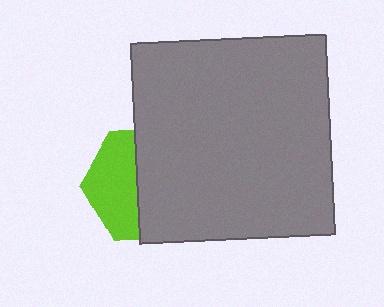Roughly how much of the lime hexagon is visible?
A small part of it is visible (roughly 44%).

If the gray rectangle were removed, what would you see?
You would see the complete lime hexagon.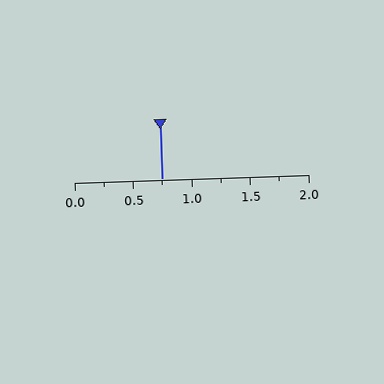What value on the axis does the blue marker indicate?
The marker indicates approximately 0.75.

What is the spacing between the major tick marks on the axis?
The major ticks are spaced 0.5 apart.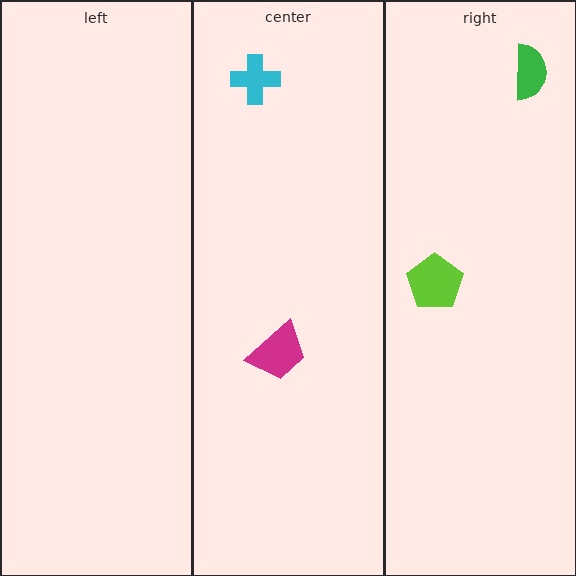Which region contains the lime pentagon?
The right region.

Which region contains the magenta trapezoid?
The center region.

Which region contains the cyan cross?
The center region.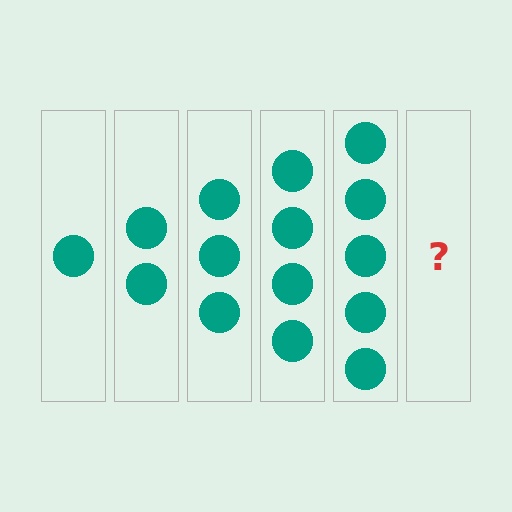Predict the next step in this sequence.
The next step is 6 circles.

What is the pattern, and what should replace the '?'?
The pattern is that each step adds one more circle. The '?' should be 6 circles.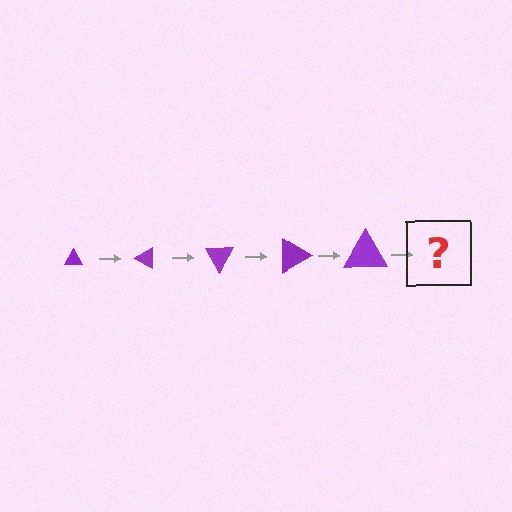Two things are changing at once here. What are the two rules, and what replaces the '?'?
The two rules are that the triangle grows larger each step and it rotates 30 degrees each step. The '?' should be a triangle, larger than the previous one and rotated 150 degrees from the start.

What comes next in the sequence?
The next element should be a triangle, larger than the previous one and rotated 150 degrees from the start.